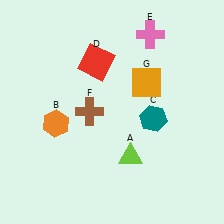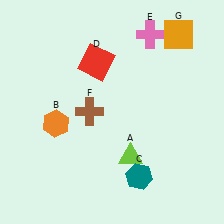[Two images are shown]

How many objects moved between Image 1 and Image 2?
2 objects moved between the two images.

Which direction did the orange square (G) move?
The orange square (G) moved up.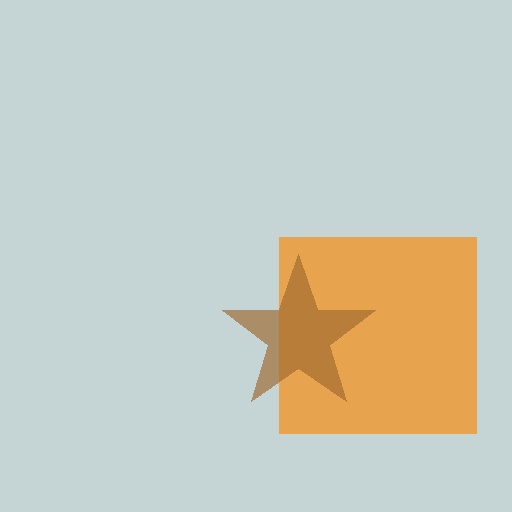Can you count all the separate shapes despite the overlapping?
Yes, there are 2 separate shapes.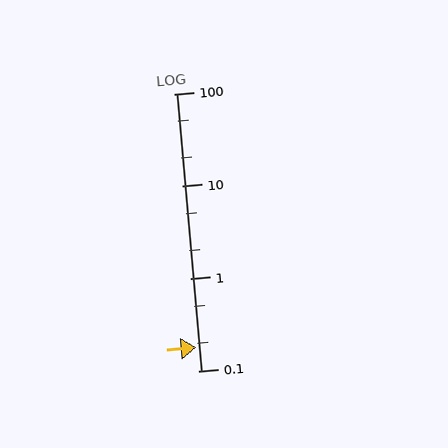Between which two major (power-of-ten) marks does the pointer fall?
The pointer is between 0.1 and 1.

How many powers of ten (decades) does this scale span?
The scale spans 3 decades, from 0.1 to 100.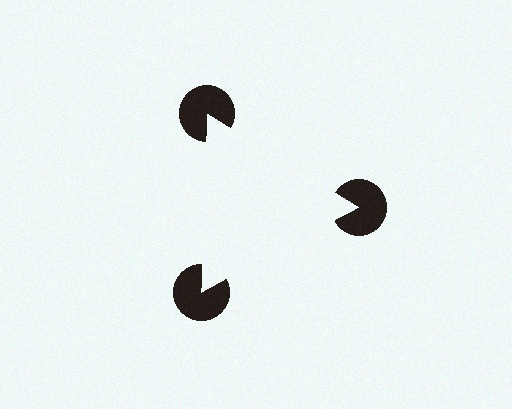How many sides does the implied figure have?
3 sides.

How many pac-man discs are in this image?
There are 3 — one at each vertex of the illusory triangle.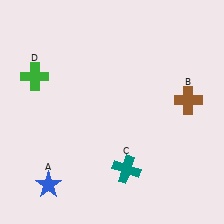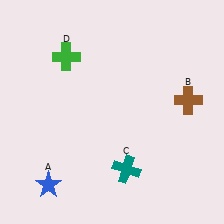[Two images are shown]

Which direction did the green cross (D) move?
The green cross (D) moved right.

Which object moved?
The green cross (D) moved right.